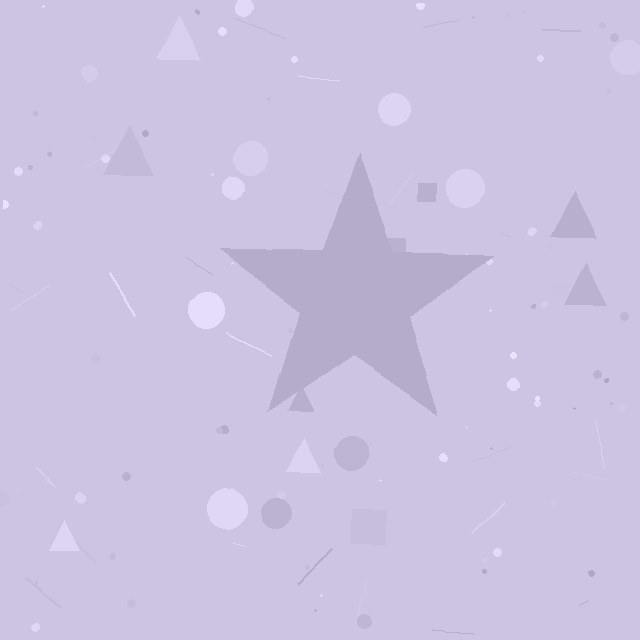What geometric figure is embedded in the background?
A star is embedded in the background.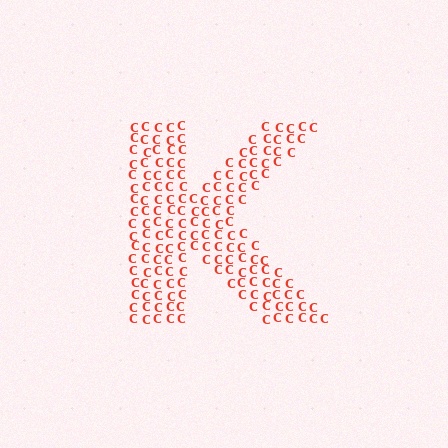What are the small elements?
The small elements are letter C's.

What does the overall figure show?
The overall figure shows the letter K.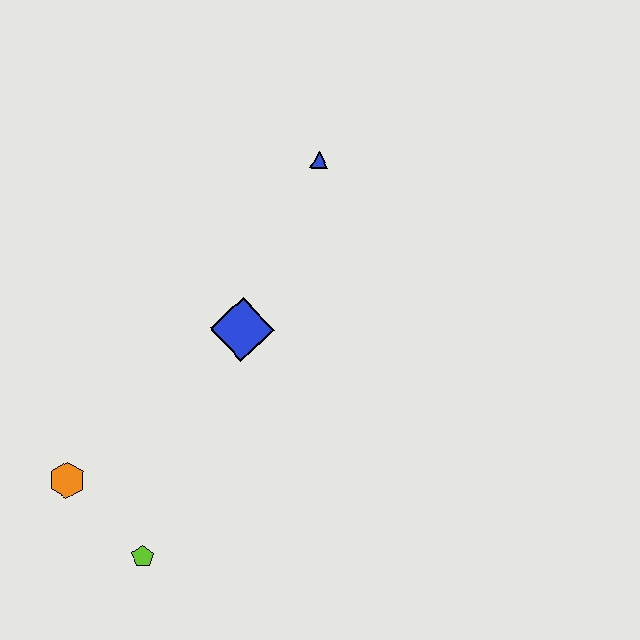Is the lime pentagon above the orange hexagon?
No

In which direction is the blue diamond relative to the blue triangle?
The blue diamond is below the blue triangle.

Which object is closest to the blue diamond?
The blue triangle is closest to the blue diamond.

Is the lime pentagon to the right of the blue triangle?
No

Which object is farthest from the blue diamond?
The lime pentagon is farthest from the blue diamond.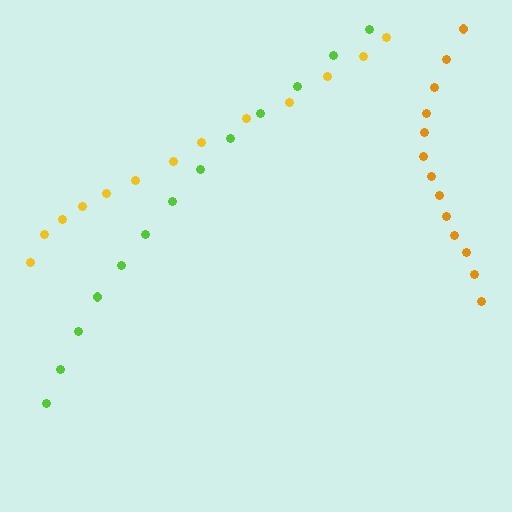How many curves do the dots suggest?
There are 3 distinct paths.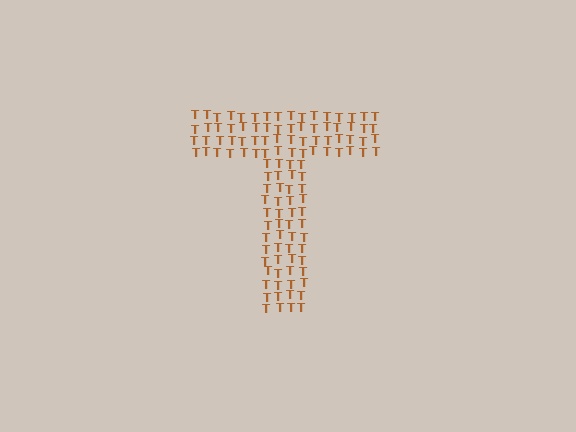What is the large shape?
The large shape is the letter T.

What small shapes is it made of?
It is made of small letter T's.